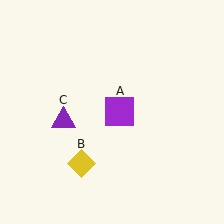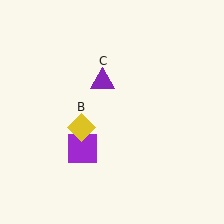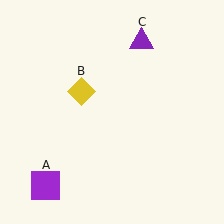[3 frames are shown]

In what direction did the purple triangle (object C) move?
The purple triangle (object C) moved up and to the right.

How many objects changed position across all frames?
3 objects changed position: purple square (object A), yellow diamond (object B), purple triangle (object C).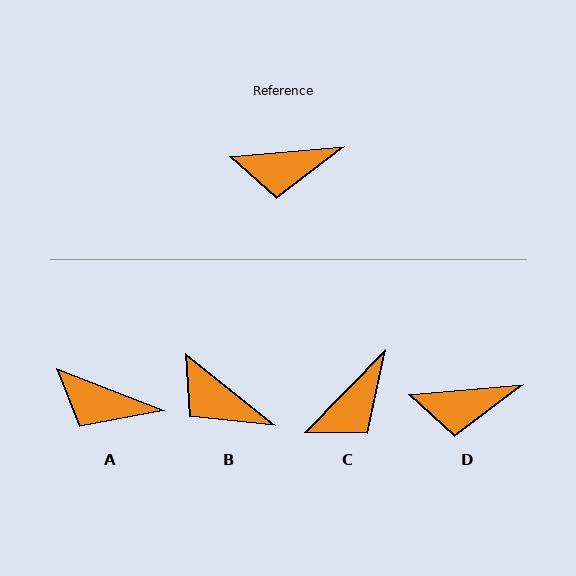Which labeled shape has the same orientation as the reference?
D.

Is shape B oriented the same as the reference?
No, it is off by about 43 degrees.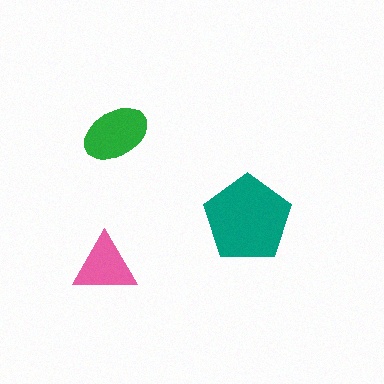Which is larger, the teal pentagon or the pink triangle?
The teal pentagon.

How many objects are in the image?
There are 3 objects in the image.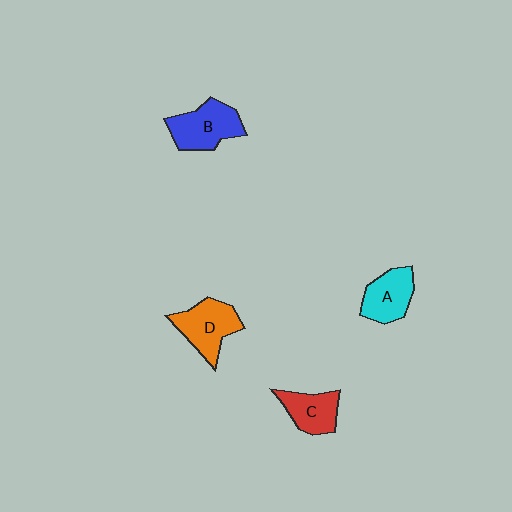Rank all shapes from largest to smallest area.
From largest to smallest: B (blue), D (orange), A (cyan), C (red).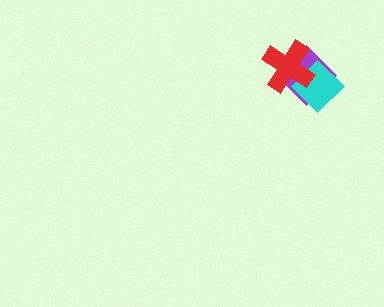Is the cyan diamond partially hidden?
Yes, it is partially covered by another shape.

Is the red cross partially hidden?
No, no other shape covers it.